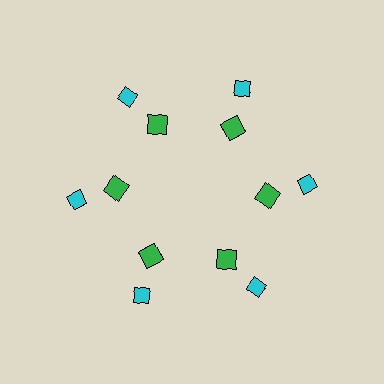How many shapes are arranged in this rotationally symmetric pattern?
There are 12 shapes, arranged in 6 groups of 2.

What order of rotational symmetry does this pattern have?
This pattern has 6-fold rotational symmetry.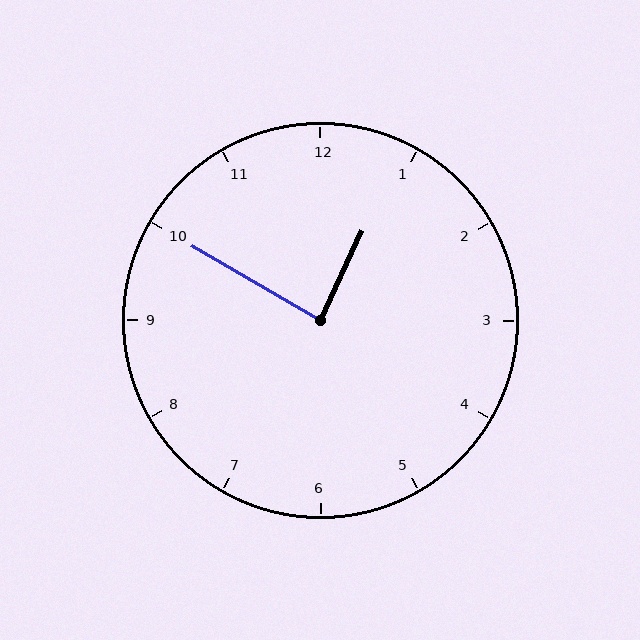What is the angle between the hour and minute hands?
Approximately 85 degrees.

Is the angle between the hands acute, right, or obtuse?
It is right.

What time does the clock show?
12:50.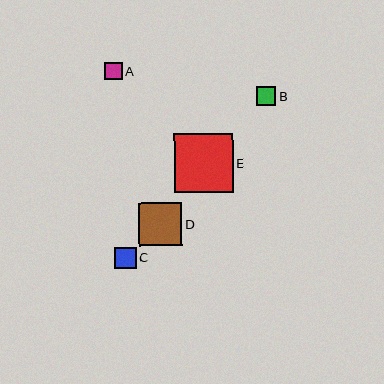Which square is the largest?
Square E is the largest with a size of approximately 59 pixels.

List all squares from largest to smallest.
From largest to smallest: E, D, C, B, A.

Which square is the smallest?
Square A is the smallest with a size of approximately 18 pixels.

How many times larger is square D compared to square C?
Square D is approximately 2.0 times the size of square C.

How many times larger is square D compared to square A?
Square D is approximately 2.5 times the size of square A.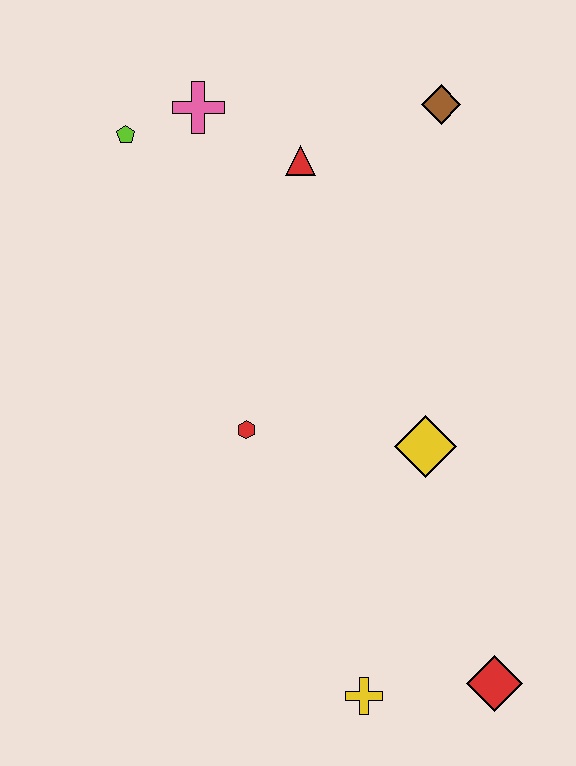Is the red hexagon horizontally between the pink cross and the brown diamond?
Yes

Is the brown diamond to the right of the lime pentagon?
Yes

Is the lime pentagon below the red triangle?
No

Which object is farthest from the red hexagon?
The brown diamond is farthest from the red hexagon.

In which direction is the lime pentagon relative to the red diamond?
The lime pentagon is above the red diamond.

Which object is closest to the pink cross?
The lime pentagon is closest to the pink cross.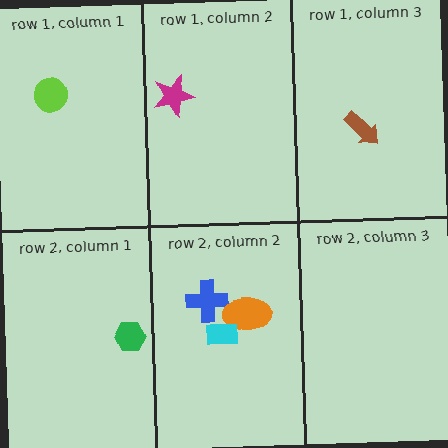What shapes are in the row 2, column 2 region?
The blue cross, the orange ellipse, the cyan rectangle.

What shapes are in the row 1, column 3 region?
The brown arrow.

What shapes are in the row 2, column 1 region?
The green hexagon.